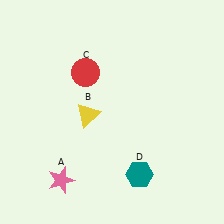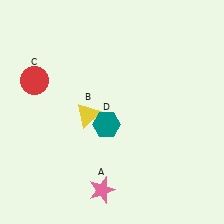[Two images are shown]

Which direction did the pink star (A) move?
The pink star (A) moved right.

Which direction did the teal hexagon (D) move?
The teal hexagon (D) moved up.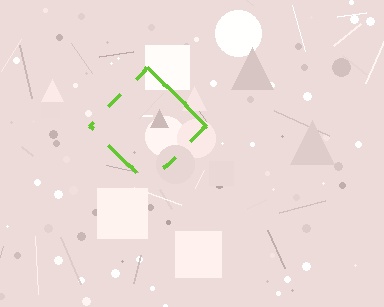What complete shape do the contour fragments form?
The contour fragments form a diamond.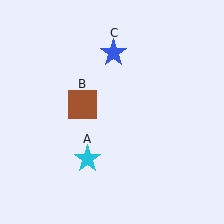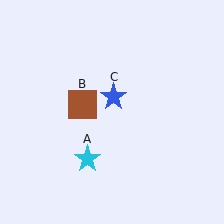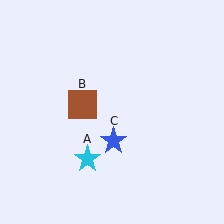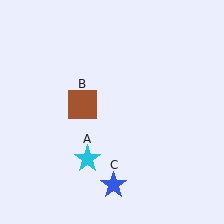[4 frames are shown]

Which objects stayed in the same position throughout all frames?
Cyan star (object A) and brown square (object B) remained stationary.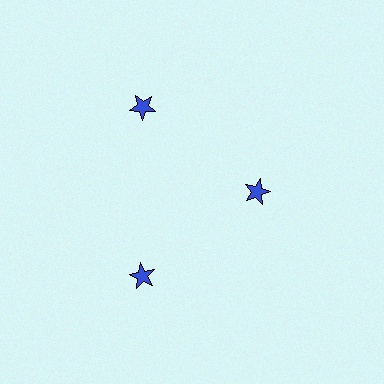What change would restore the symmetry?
The symmetry would be restored by moving it outward, back onto the ring so that all 3 stars sit at equal angles and equal distance from the center.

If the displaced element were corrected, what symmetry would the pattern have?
It would have 3-fold rotational symmetry — the pattern would map onto itself every 120 degrees.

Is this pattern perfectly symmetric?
No. The 3 blue stars are arranged in a ring, but one element near the 3 o'clock position is pulled inward toward the center, breaking the 3-fold rotational symmetry.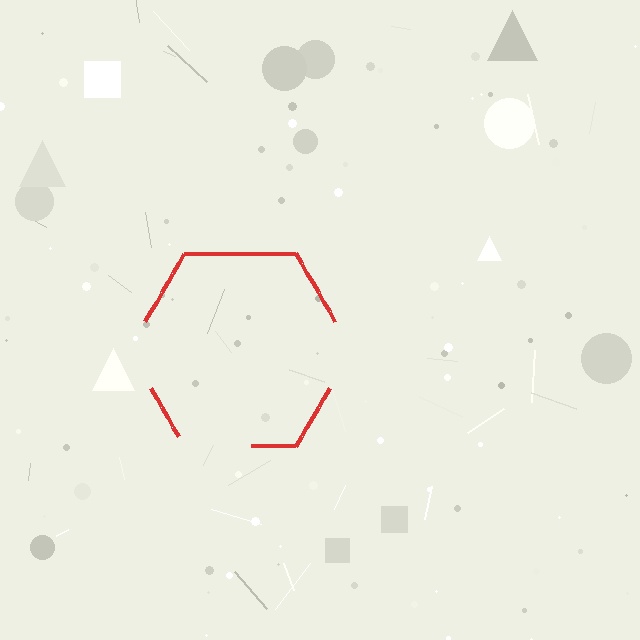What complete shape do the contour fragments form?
The contour fragments form a hexagon.